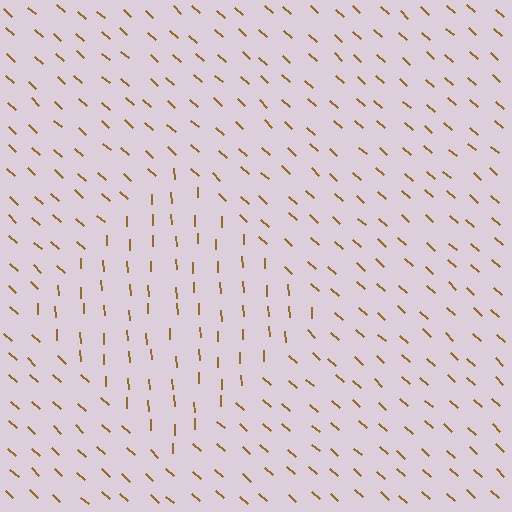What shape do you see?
I see a diamond.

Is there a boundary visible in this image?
Yes, there is a texture boundary formed by a change in line orientation.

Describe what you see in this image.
The image is filled with small brown line segments. A diamond region in the image has lines oriented differently from the surrounding lines, creating a visible texture boundary.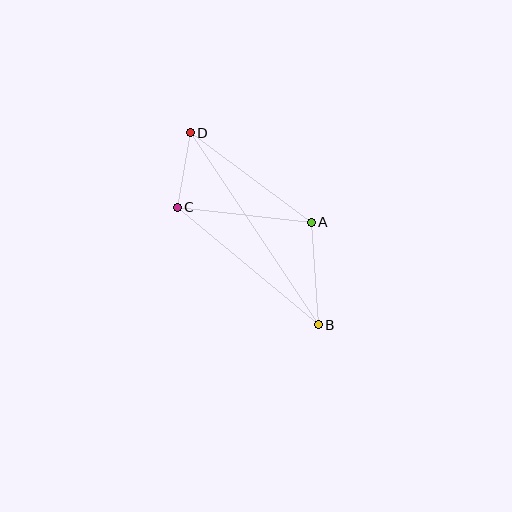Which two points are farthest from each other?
Points B and D are farthest from each other.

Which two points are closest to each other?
Points C and D are closest to each other.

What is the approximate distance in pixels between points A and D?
The distance between A and D is approximately 150 pixels.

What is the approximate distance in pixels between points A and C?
The distance between A and C is approximately 135 pixels.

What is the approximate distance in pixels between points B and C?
The distance between B and C is approximately 184 pixels.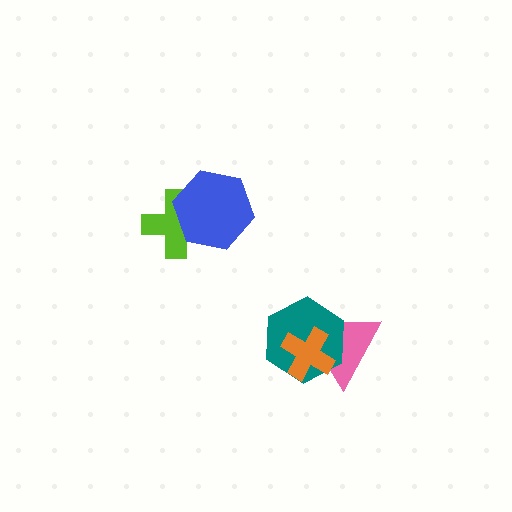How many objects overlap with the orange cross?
2 objects overlap with the orange cross.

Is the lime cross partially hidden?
Yes, it is partially covered by another shape.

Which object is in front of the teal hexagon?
The orange cross is in front of the teal hexagon.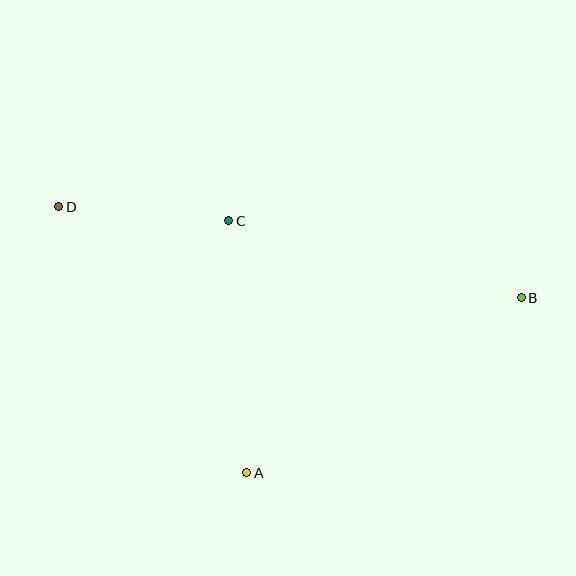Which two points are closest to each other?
Points C and D are closest to each other.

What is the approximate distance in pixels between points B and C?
The distance between B and C is approximately 303 pixels.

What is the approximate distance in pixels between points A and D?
The distance between A and D is approximately 326 pixels.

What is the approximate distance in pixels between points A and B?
The distance between A and B is approximately 325 pixels.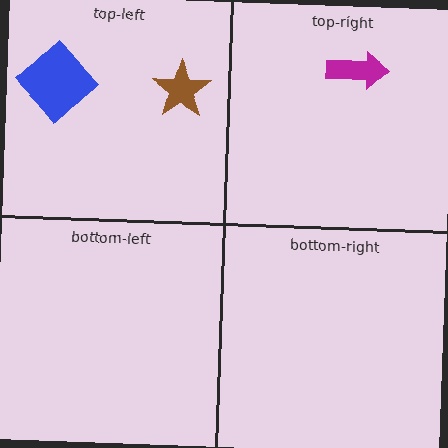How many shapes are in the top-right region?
1.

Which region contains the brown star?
The top-left region.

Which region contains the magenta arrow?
The top-right region.